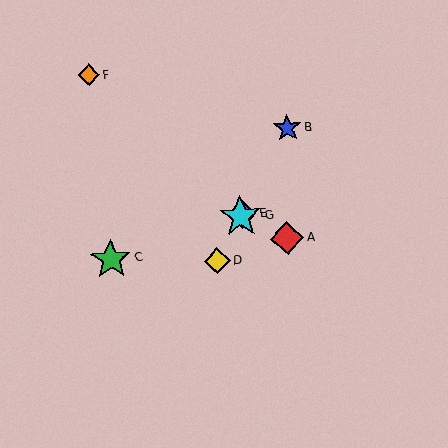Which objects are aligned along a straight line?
Objects B, D, E, G are aligned along a straight line.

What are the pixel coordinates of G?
Object G is at (241, 217).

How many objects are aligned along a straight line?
4 objects (B, D, E, G) are aligned along a straight line.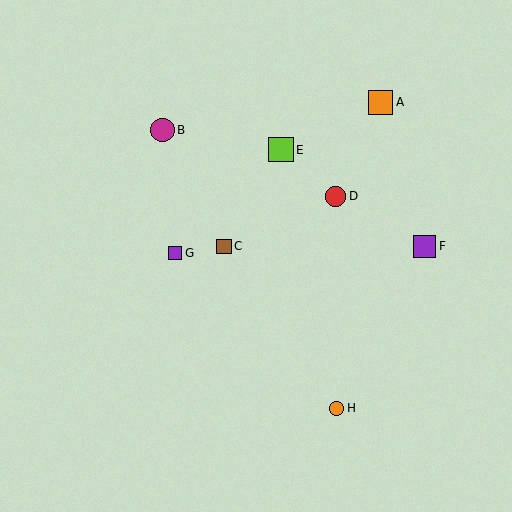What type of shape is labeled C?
Shape C is a brown square.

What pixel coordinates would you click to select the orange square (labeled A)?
Click at (380, 102) to select the orange square A.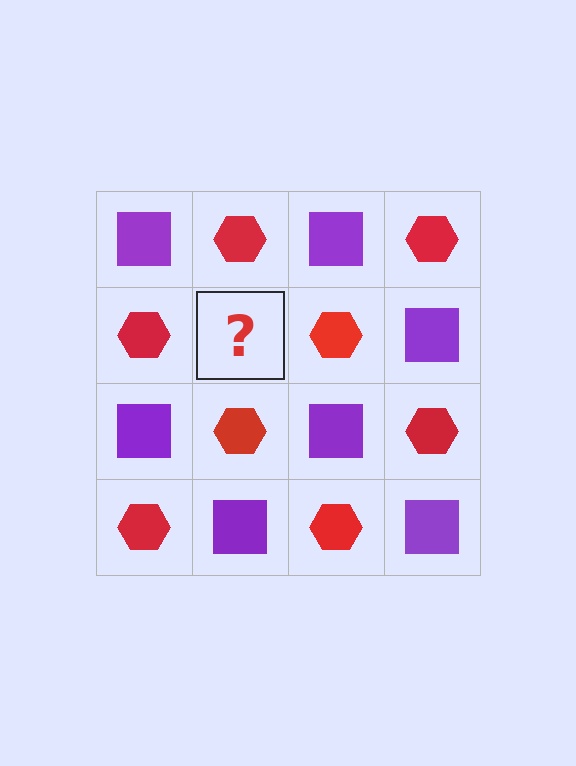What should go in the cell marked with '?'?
The missing cell should contain a purple square.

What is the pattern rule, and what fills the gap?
The rule is that it alternates purple square and red hexagon in a checkerboard pattern. The gap should be filled with a purple square.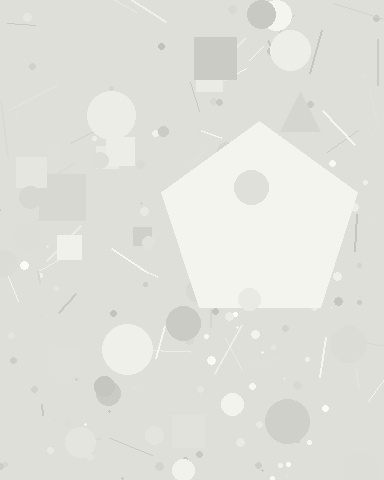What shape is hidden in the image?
A pentagon is hidden in the image.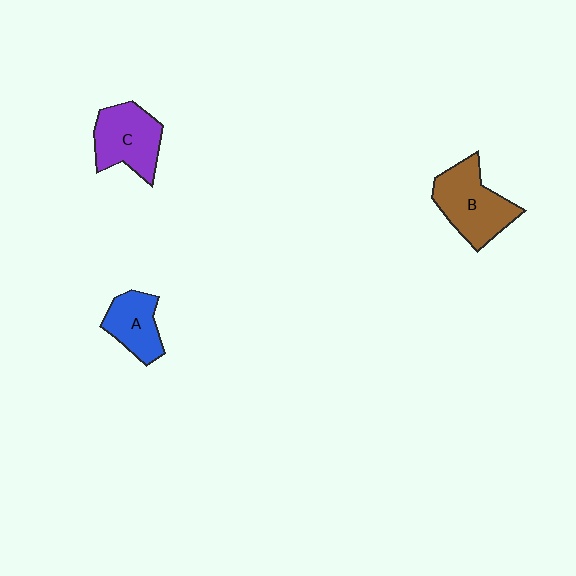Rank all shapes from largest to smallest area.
From largest to smallest: B (brown), C (purple), A (blue).